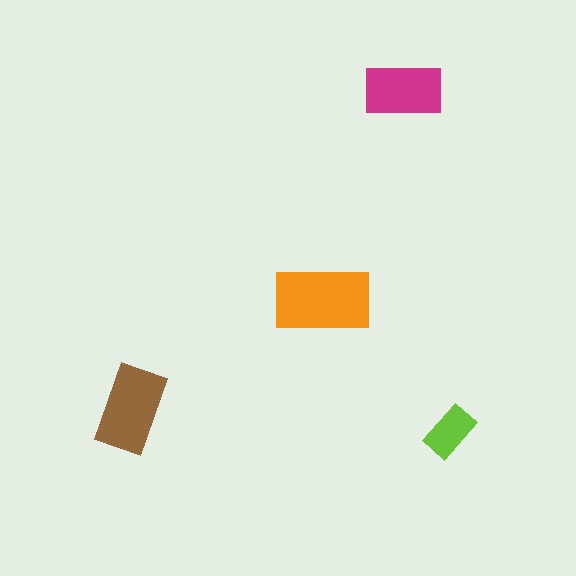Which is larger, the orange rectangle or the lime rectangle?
The orange one.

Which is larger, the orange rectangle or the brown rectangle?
The orange one.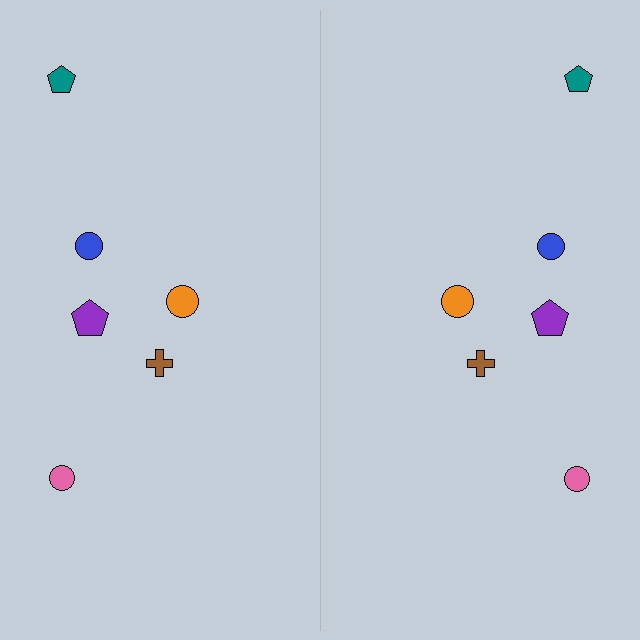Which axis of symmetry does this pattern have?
The pattern has a vertical axis of symmetry running through the center of the image.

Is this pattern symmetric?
Yes, this pattern has bilateral (reflection) symmetry.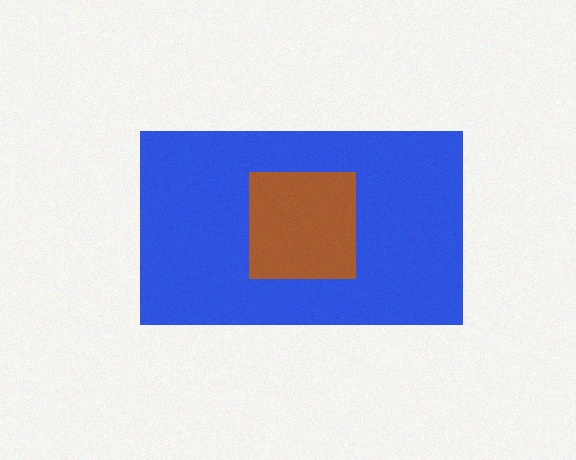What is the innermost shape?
The brown square.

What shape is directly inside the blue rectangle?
The brown square.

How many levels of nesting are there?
2.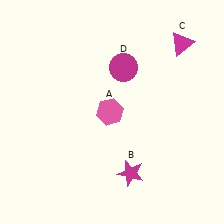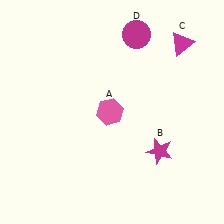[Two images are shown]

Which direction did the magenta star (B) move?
The magenta star (B) moved right.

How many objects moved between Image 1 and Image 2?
2 objects moved between the two images.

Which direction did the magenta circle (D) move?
The magenta circle (D) moved up.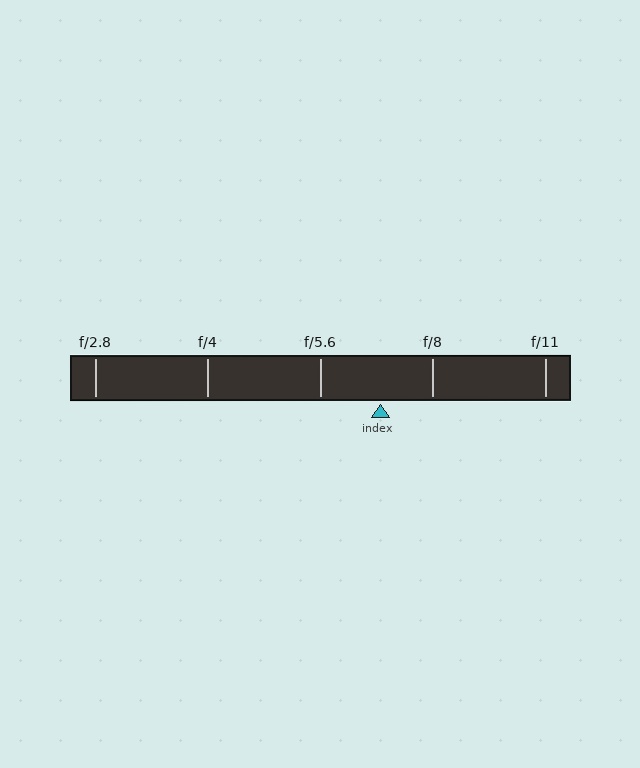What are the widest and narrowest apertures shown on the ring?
The widest aperture shown is f/2.8 and the narrowest is f/11.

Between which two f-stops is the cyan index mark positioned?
The index mark is between f/5.6 and f/8.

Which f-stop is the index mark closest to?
The index mark is closest to f/8.